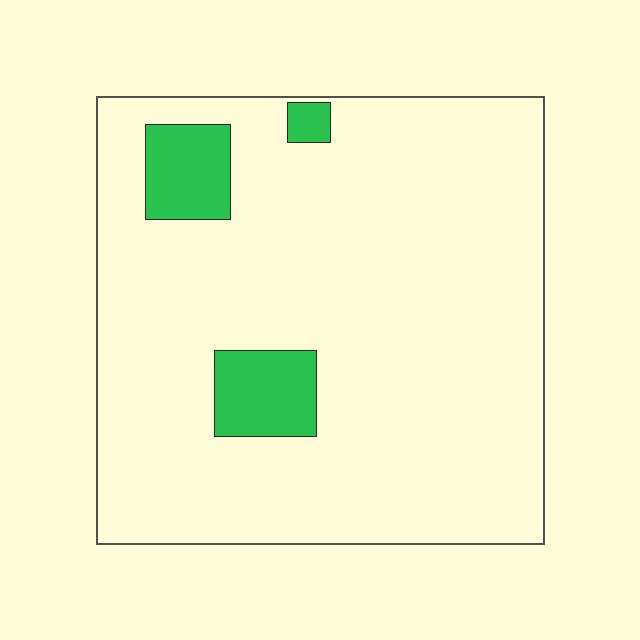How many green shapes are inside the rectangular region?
3.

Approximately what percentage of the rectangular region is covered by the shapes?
Approximately 10%.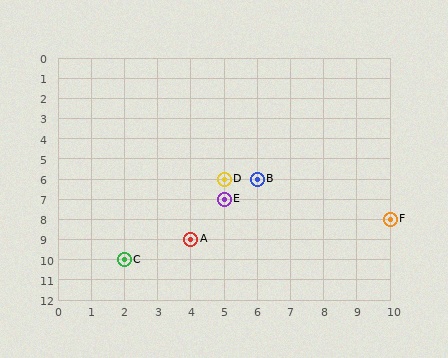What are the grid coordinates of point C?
Point C is at grid coordinates (2, 10).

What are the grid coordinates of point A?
Point A is at grid coordinates (4, 9).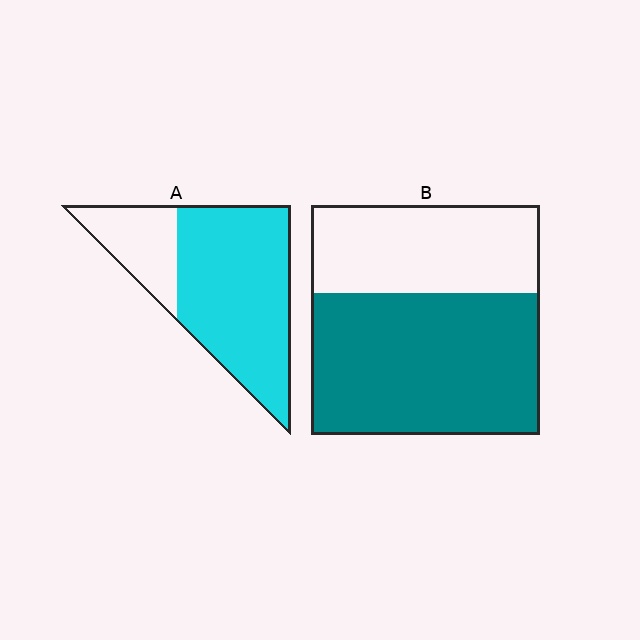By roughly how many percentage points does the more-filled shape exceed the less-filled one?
By roughly 15 percentage points (A over B).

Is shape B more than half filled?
Yes.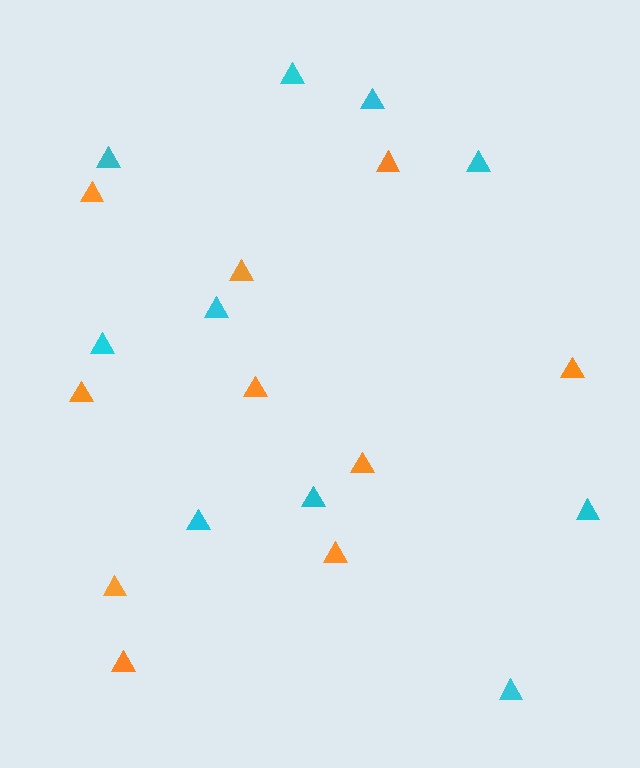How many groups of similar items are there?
There are 2 groups: one group of cyan triangles (10) and one group of orange triangles (10).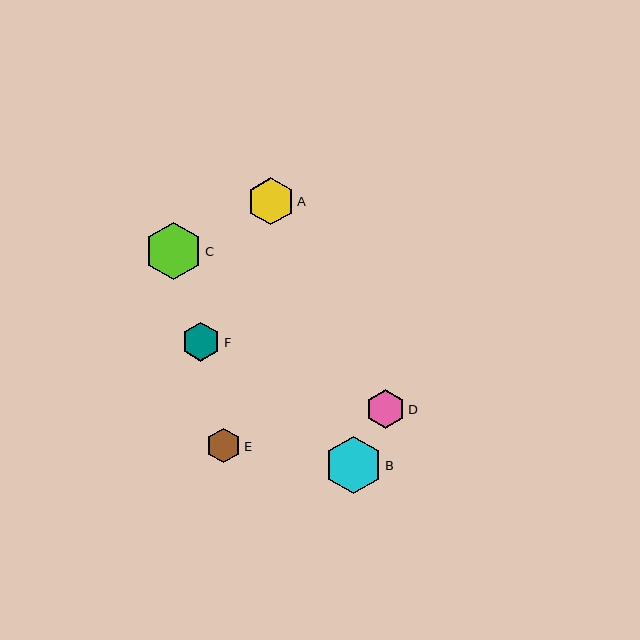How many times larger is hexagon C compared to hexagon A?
Hexagon C is approximately 1.2 times the size of hexagon A.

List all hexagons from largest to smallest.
From largest to smallest: B, C, A, F, D, E.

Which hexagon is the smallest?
Hexagon E is the smallest with a size of approximately 34 pixels.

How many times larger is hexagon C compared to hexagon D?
Hexagon C is approximately 1.5 times the size of hexagon D.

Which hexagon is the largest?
Hexagon B is the largest with a size of approximately 58 pixels.